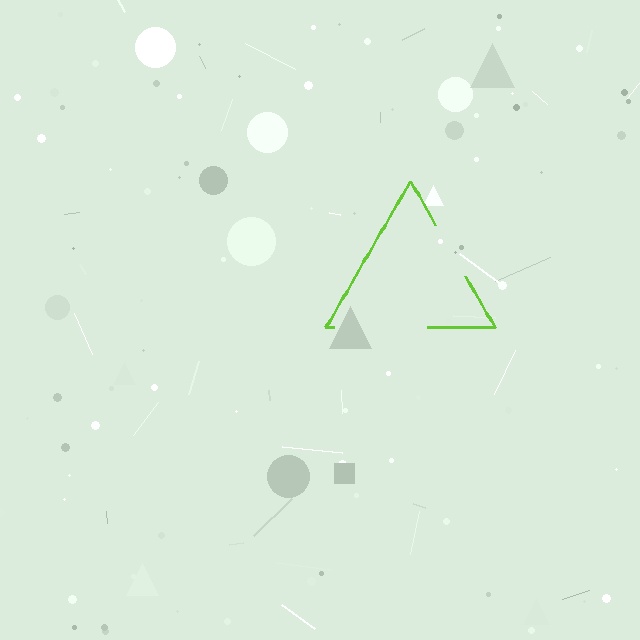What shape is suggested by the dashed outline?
The dashed outline suggests a triangle.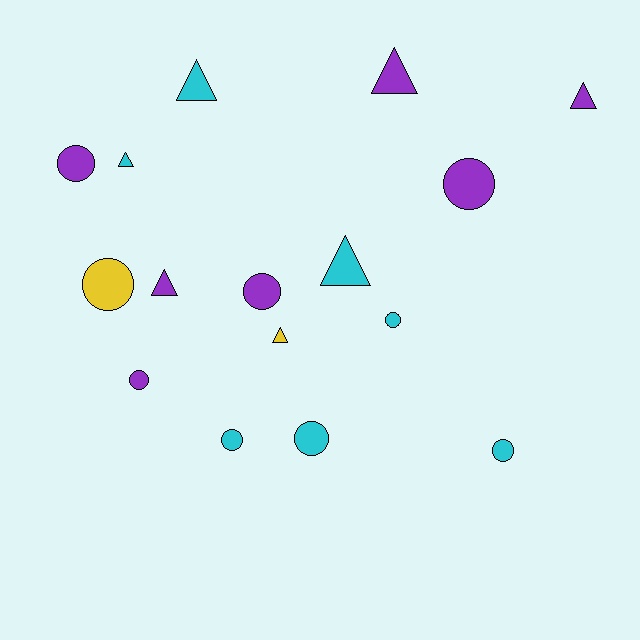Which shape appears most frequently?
Circle, with 9 objects.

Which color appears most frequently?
Cyan, with 7 objects.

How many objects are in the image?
There are 16 objects.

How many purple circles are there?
There are 4 purple circles.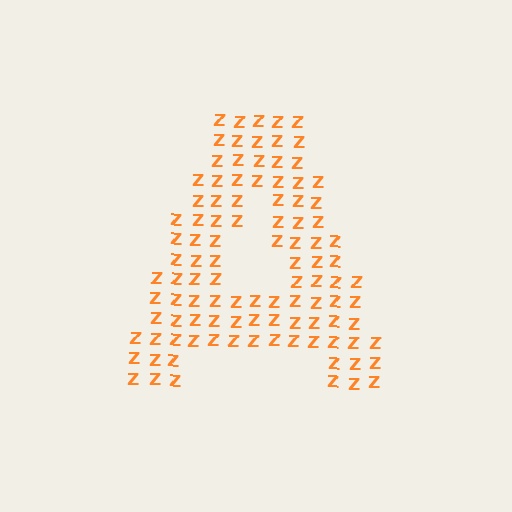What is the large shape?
The large shape is the letter A.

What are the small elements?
The small elements are letter Z's.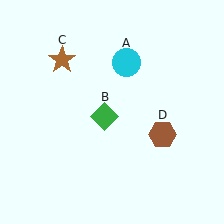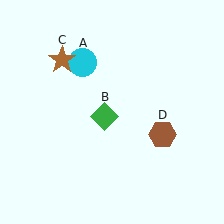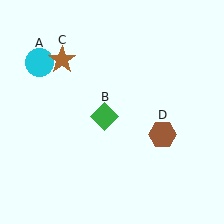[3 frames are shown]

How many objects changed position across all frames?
1 object changed position: cyan circle (object A).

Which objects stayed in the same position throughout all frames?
Green diamond (object B) and brown star (object C) and brown hexagon (object D) remained stationary.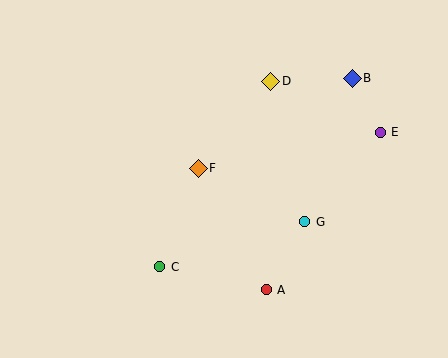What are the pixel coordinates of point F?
Point F is at (198, 168).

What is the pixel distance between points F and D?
The distance between F and D is 113 pixels.